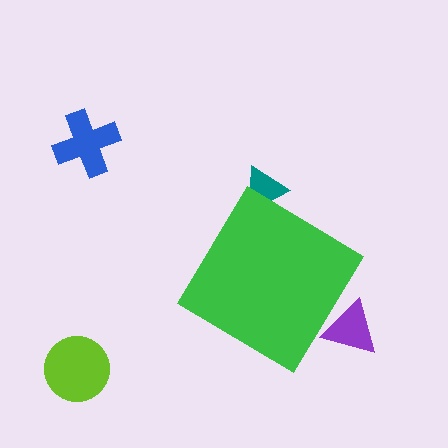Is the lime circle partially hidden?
No, the lime circle is fully visible.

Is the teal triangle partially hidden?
Yes, the teal triangle is partially hidden behind the green diamond.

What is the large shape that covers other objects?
A green diamond.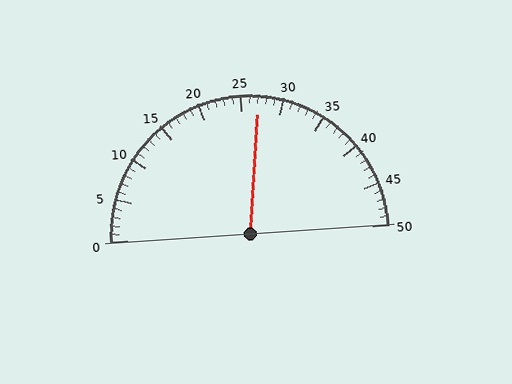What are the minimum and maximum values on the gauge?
The gauge ranges from 0 to 50.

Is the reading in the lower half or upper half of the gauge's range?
The reading is in the upper half of the range (0 to 50).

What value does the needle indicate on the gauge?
The needle indicates approximately 27.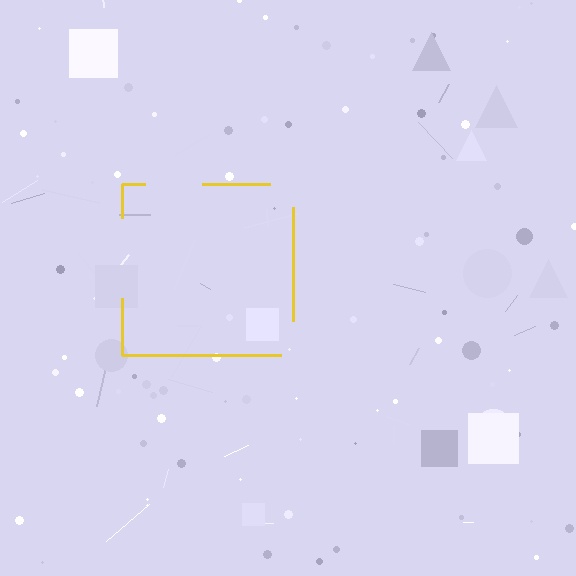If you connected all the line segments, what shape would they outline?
They would outline a square.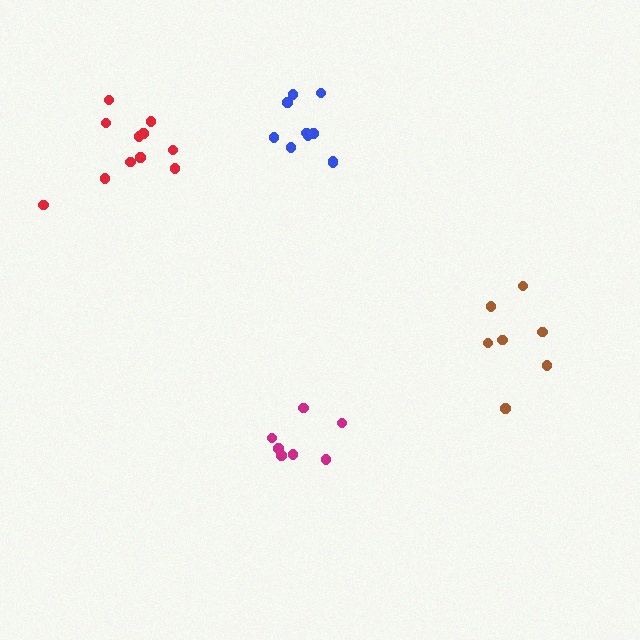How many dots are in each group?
Group 1: 10 dots, Group 2: 7 dots, Group 3: 11 dots, Group 4: 7 dots (35 total).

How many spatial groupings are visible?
There are 4 spatial groupings.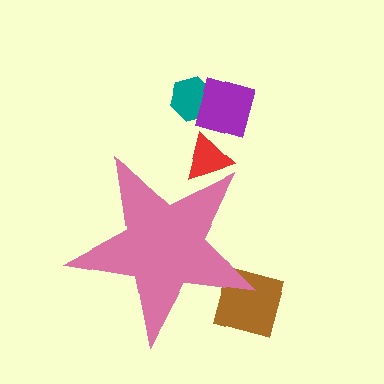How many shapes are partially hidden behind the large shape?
2 shapes are partially hidden.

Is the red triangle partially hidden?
Yes, the red triangle is partially hidden behind the pink star.